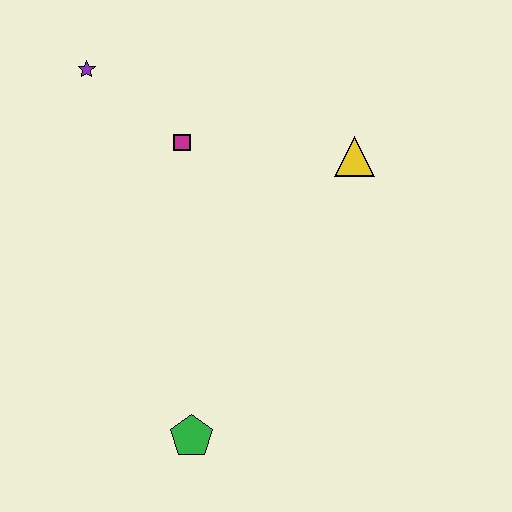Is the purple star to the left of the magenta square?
Yes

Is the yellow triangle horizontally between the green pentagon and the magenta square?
No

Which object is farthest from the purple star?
The green pentagon is farthest from the purple star.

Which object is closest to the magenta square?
The purple star is closest to the magenta square.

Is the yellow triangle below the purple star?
Yes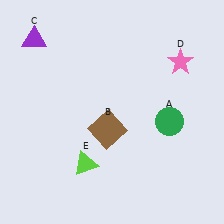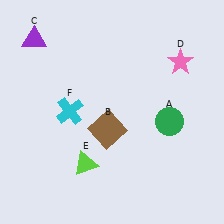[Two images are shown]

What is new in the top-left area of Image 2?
A cyan cross (F) was added in the top-left area of Image 2.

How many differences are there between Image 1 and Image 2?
There is 1 difference between the two images.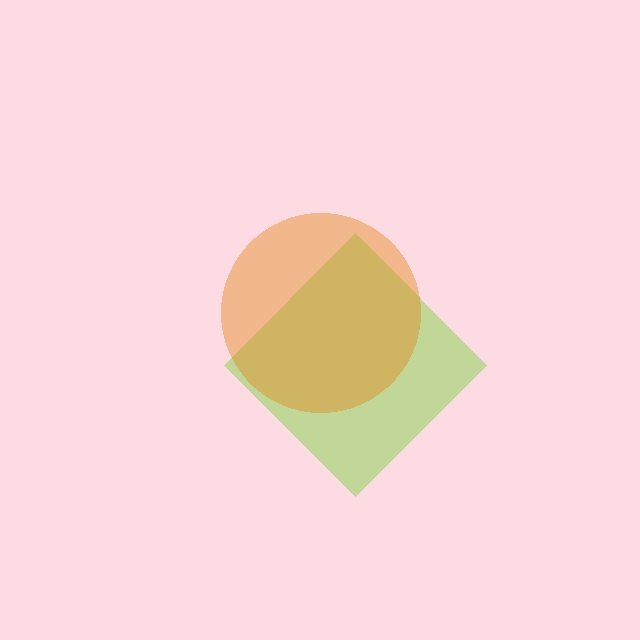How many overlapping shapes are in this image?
There are 2 overlapping shapes in the image.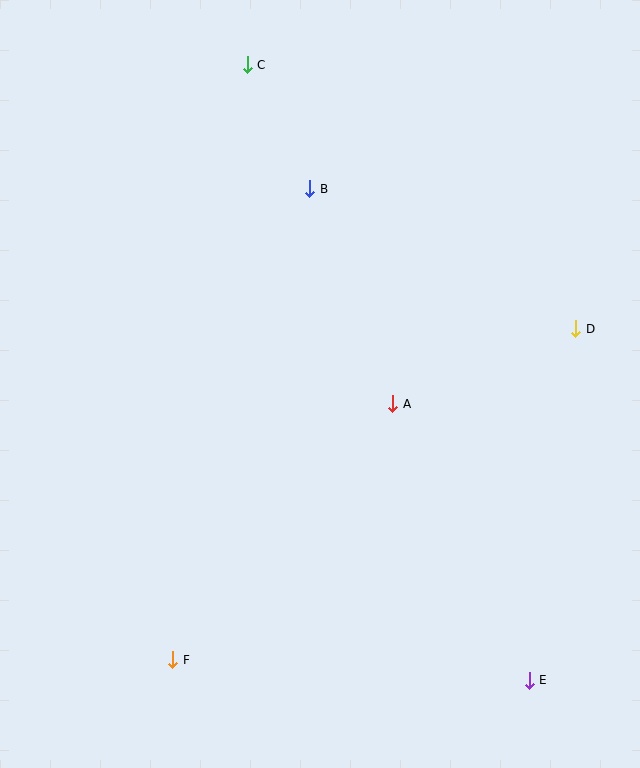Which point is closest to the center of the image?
Point A at (393, 404) is closest to the center.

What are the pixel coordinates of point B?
Point B is at (310, 189).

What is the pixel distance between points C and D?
The distance between C and D is 422 pixels.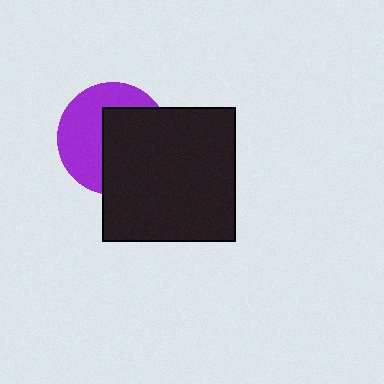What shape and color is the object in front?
The object in front is a black square.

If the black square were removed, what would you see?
You would see the complete purple circle.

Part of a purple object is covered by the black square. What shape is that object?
It is a circle.